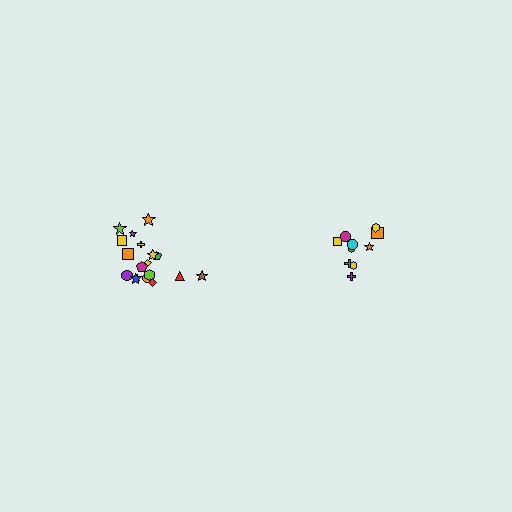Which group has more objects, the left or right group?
The left group.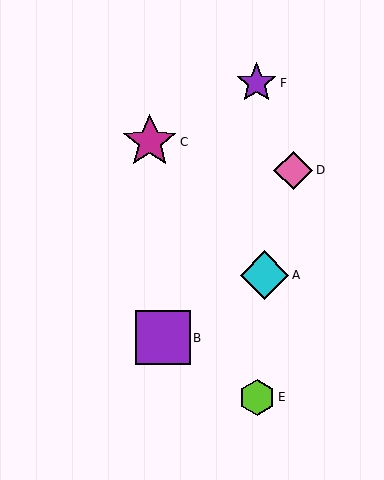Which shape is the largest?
The magenta star (labeled C) is the largest.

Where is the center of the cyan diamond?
The center of the cyan diamond is at (265, 275).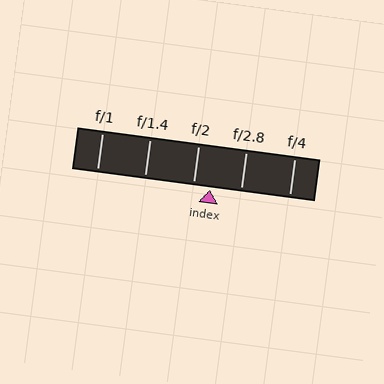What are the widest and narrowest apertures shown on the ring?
The widest aperture shown is f/1 and the narrowest is f/4.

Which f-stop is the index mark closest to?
The index mark is closest to f/2.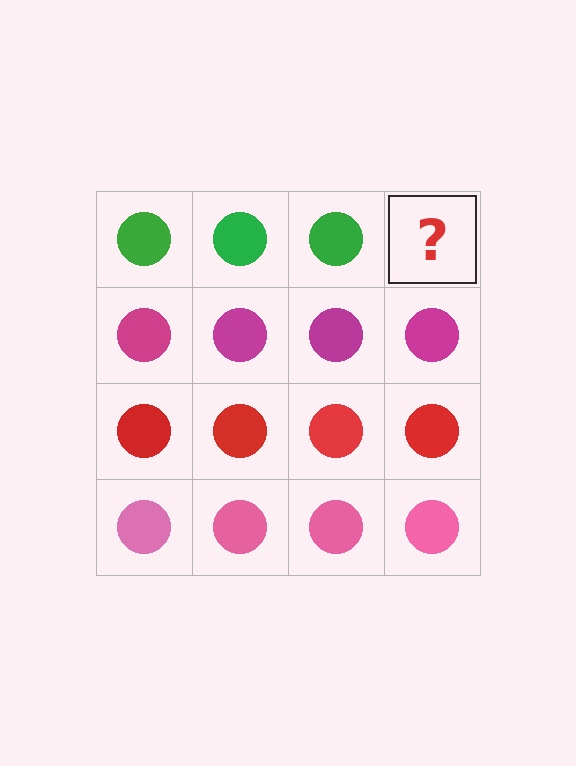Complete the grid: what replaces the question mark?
The question mark should be replaced with a green circle.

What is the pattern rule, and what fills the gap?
The rule is that each row has a consistent color. The gap should be filled with a green circle.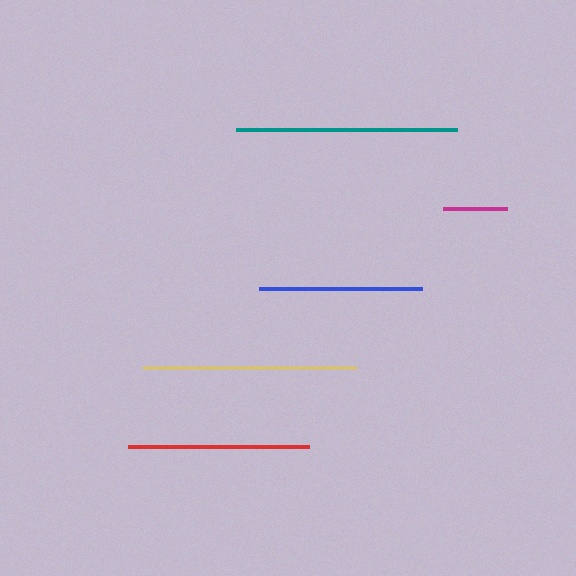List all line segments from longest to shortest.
From longest to shortest: teal, yellow, red, blue, magenta.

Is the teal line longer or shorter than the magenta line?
The teal line is longer than the magenta line.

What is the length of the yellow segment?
The yellow segment is approximately 213 pixels long.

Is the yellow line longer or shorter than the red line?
The yellow line is longer than the red line.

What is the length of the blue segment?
The blue segment is approximately 162 pixels long.